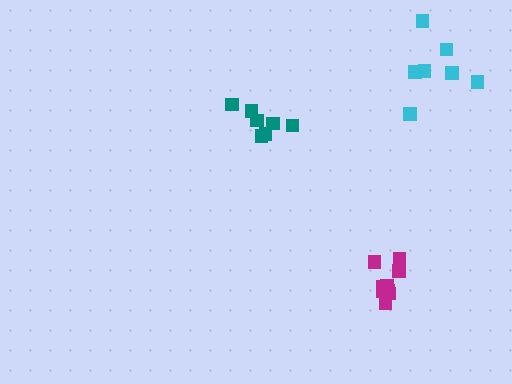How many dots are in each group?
Group 1: 9 dots, Group 2: 7 dots, Group 3: 7 dots (23 total).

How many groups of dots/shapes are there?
There are 3 groups.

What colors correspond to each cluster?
The clusters are colored: magenta, teal, cyan.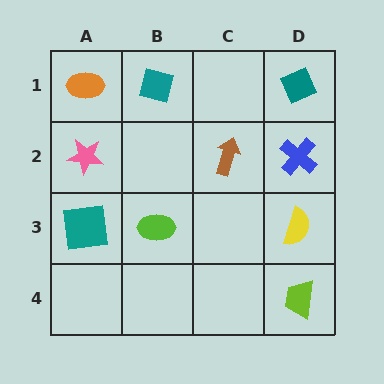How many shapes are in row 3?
3 shapes.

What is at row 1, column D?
A teal diamond.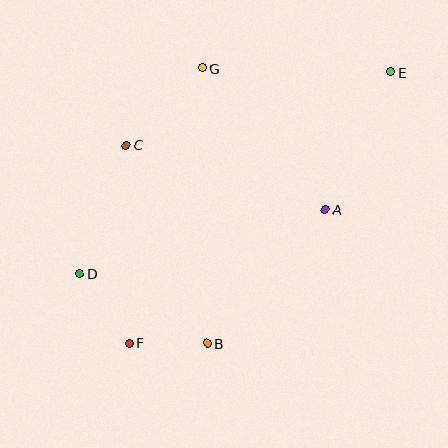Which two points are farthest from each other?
Points E and F are farthest from each other.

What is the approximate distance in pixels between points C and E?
The distance between C and E is approximately 274 pixels.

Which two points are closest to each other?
Points B and F are closest to each other.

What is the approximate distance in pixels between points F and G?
The distance between F and G is approximately 285 pixels.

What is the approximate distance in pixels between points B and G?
The distance between B and G is approximately 275 pixels.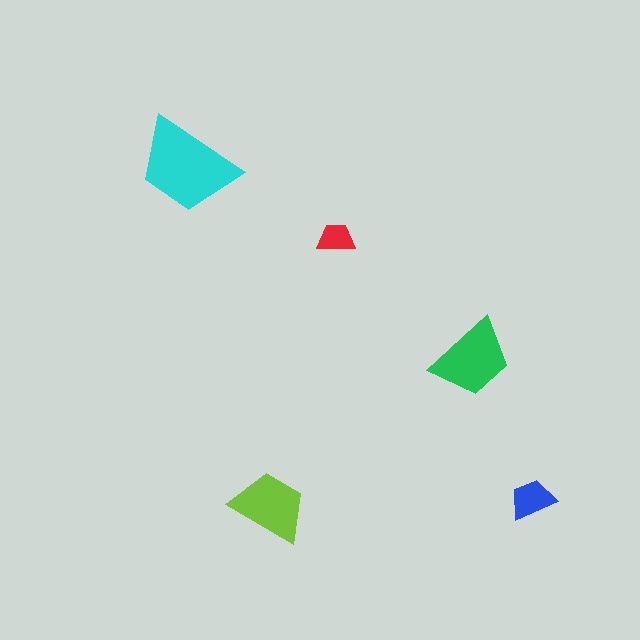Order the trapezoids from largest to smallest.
the cyan one, the green one, the lime one, the blue one, the red one.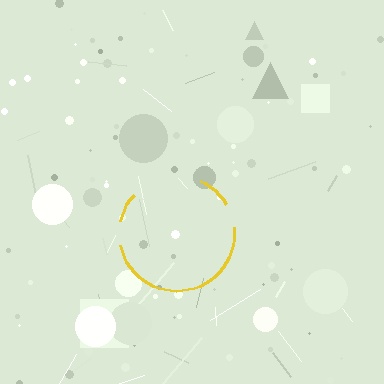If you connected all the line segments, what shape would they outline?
They would outline a circle.